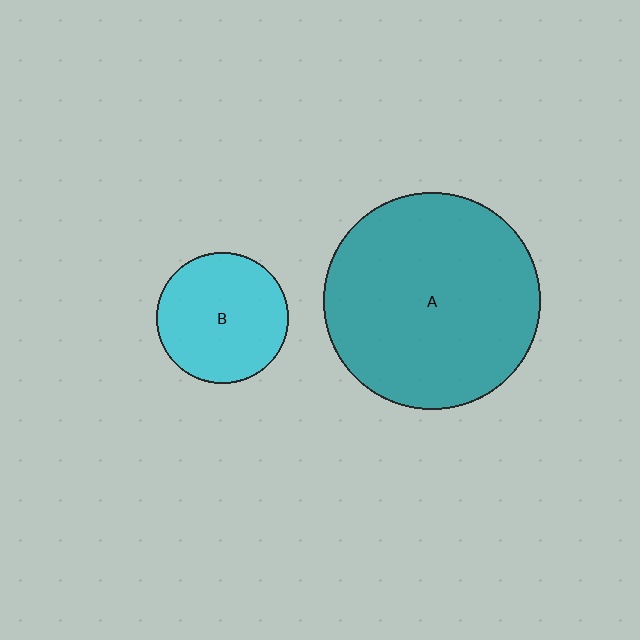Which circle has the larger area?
Circle A (teal).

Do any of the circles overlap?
No, none of the circles overlap.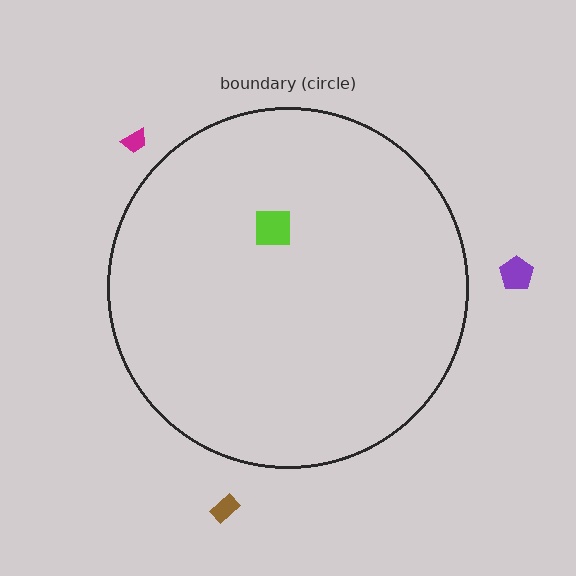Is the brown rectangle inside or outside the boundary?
Outside.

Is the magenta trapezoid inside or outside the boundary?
Outside.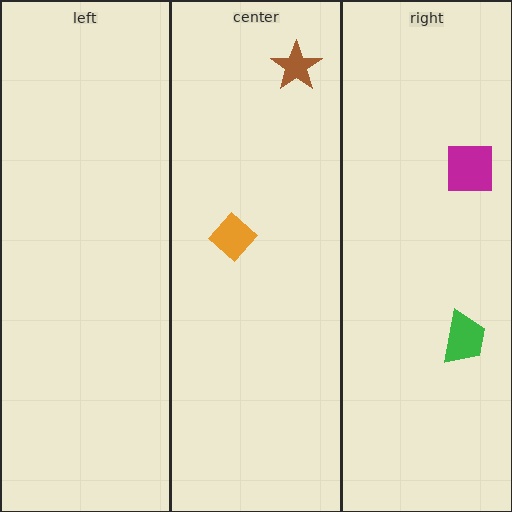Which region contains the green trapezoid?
The right region.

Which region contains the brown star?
The center region.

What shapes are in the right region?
The green trapezoid, the magenta square.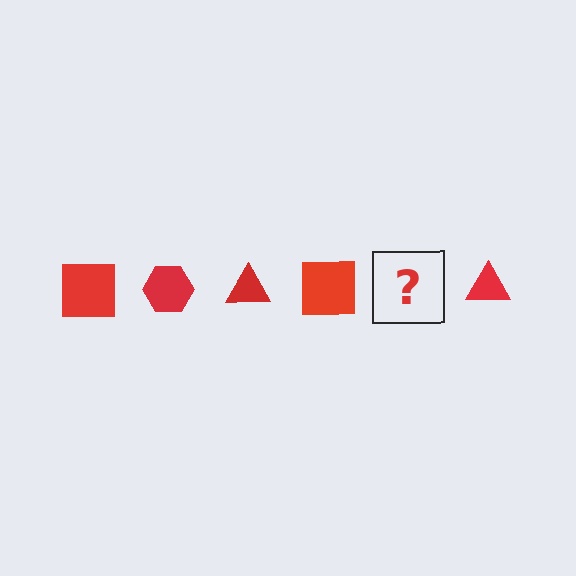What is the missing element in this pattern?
The missing element is a red hexagon.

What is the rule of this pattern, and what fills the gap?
The rule is that the pattern cycles through square, hexagon, triangle shapes in red. The gap should be filled with a red hexagon.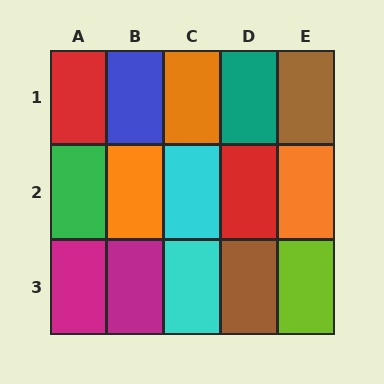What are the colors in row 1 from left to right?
Red, blue, orange, teal, brown.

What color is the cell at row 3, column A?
Magenta.